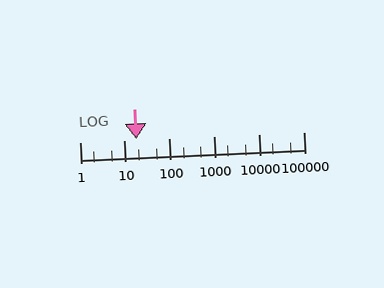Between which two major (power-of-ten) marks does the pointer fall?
The pointer is between 10 and 100.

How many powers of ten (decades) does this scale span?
The scale spans 5 decades, from 1 to 100000.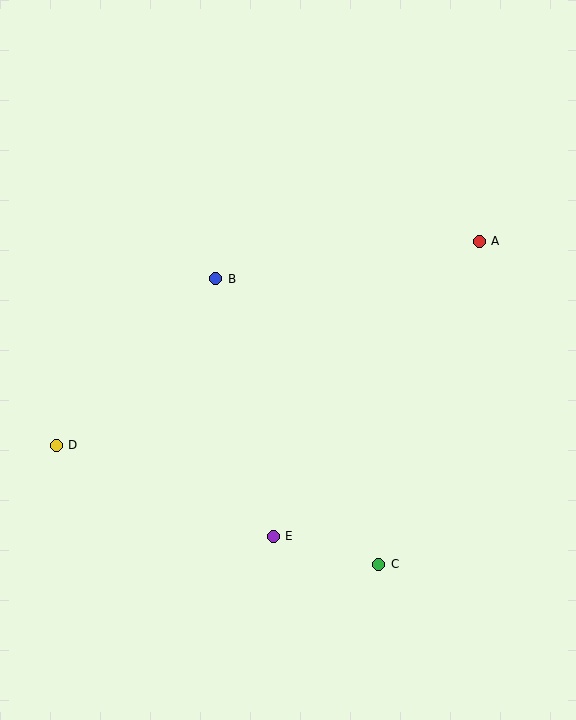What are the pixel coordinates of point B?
Point B is at (216, 279).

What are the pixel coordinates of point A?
Point A is at (479, 241).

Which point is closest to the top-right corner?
Point A is closest to the top-right corner.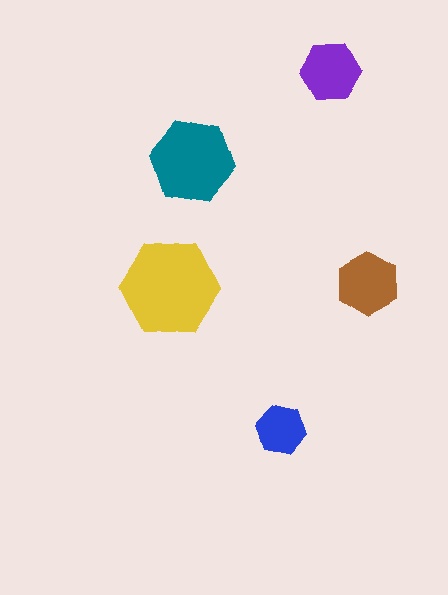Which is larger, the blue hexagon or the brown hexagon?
The brown one.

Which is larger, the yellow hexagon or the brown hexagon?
The yellow one.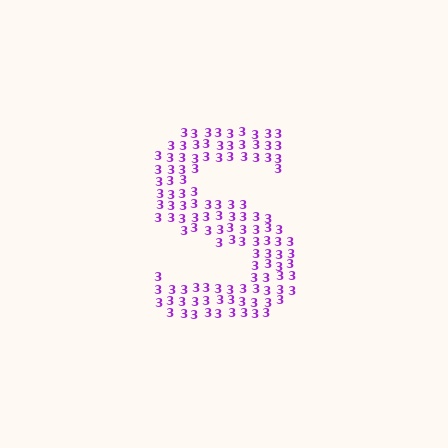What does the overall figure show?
The overall figure shows the letter S.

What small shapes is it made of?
It is made of small digit 3's.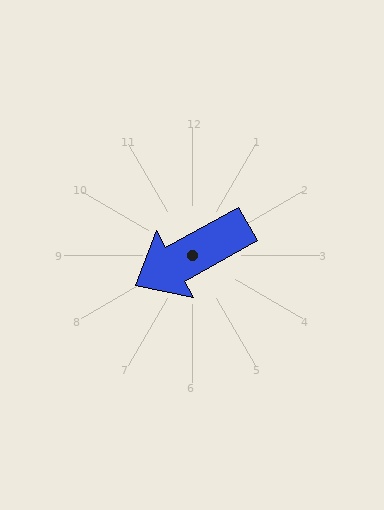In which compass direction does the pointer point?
Southwest.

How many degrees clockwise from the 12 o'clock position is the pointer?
Approximately 241 degrees.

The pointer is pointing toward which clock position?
Roughly 8 o'clock.